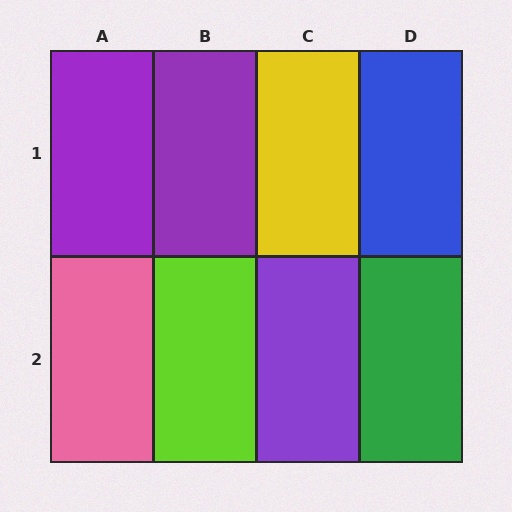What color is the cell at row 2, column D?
Green.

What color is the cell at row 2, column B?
Lime.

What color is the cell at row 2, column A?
Pink.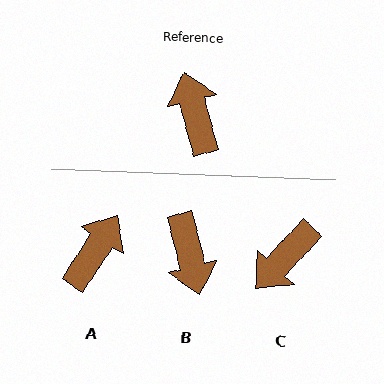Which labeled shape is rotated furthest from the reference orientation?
B, about 180 degrees away.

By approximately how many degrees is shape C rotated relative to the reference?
Approximately 122 degrees counter-clockwise.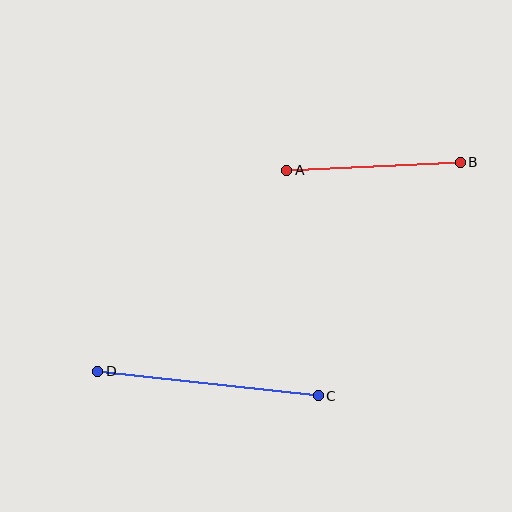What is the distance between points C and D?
The distance is approximately 222 pixels.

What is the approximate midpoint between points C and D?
The midpoint is at approximately (208, 384) pixels.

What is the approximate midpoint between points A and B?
The midpoint is at approximately (374, 166) pixels.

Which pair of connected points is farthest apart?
Points C and D are farthest apart.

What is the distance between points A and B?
The distance is approximately 174 pixels.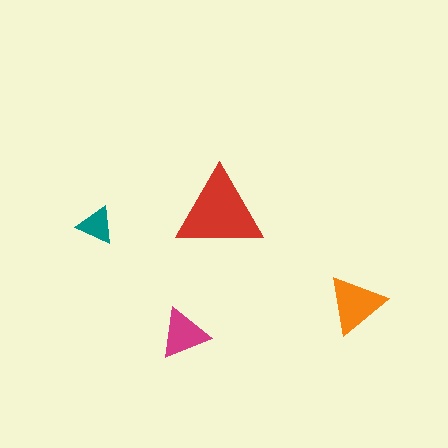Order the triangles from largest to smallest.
the red one, the orange one, the magenta one, the teal one.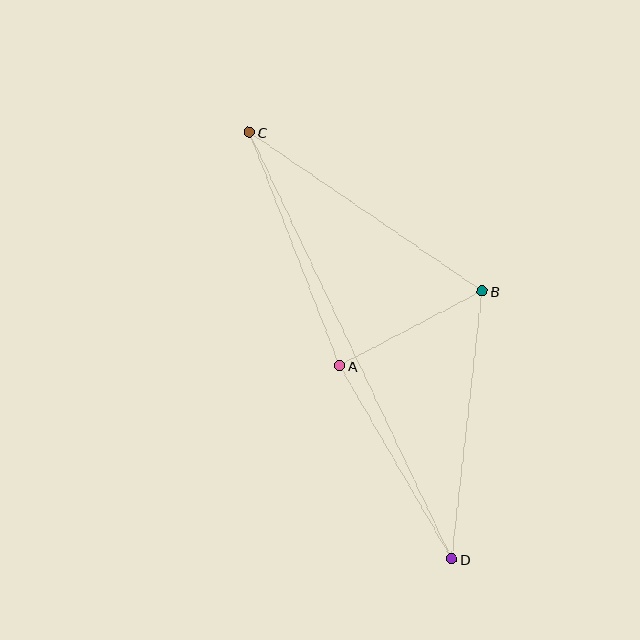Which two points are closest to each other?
Points A and B are closest to each other.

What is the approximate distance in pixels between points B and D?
The distance between B and D is approximately 269 pixels.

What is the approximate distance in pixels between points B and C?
The distance between B and C is approximately 282 pixels.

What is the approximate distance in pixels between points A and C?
The distance between A and C is approximately 250 pixels.